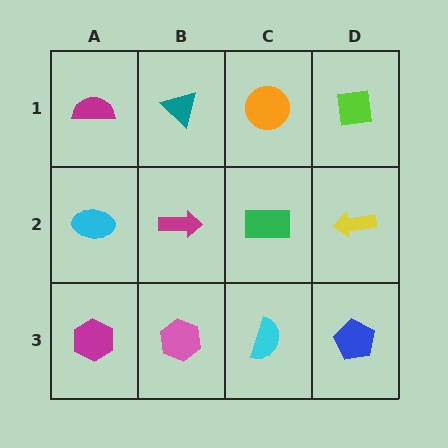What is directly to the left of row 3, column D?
A cyan semicircle.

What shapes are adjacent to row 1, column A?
A cyan ellipse (row 2, column A), a teal triangle (row 1, column B).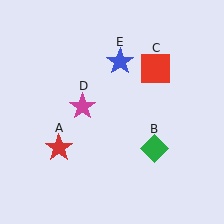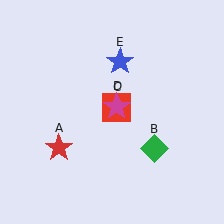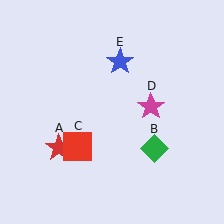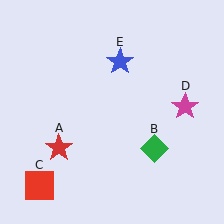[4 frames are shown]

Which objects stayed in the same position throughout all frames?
Red star (object A) and green diamond (object B) and blue star (object E) remained stationary.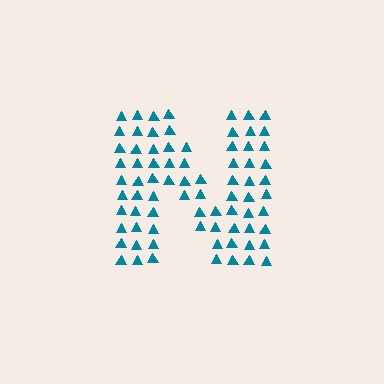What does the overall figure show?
The overall figure shows the letter N.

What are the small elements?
The small elements are triangles.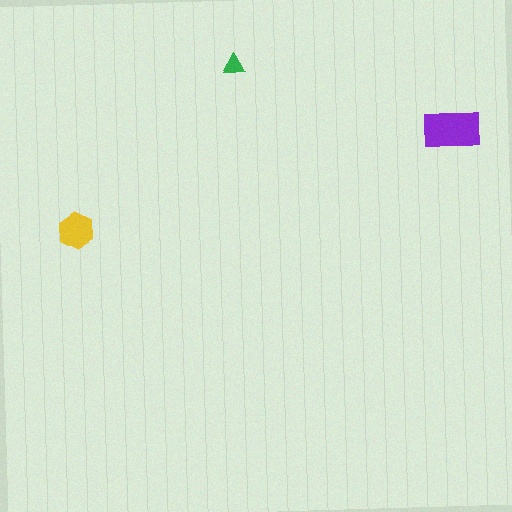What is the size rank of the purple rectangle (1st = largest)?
1st.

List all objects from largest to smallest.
The purple rectangle, the yellow hexagon, the green triangle.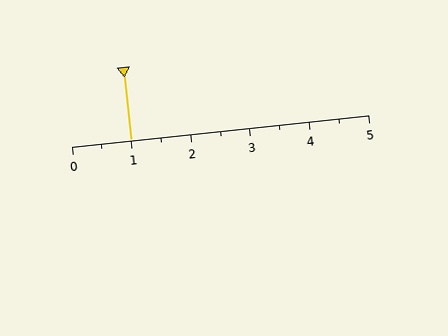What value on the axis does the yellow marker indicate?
The marker indicates approximately 1.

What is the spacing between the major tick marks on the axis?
The major ticks are spaced 1 apart.